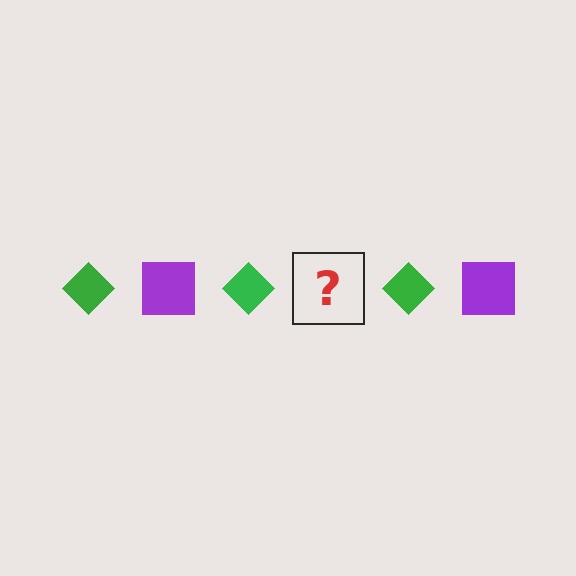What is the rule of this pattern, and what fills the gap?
The rule is that the pattern alternates between green diamond and purple square. The gap should be filled with a purple square.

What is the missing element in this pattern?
The missing element is a purple square.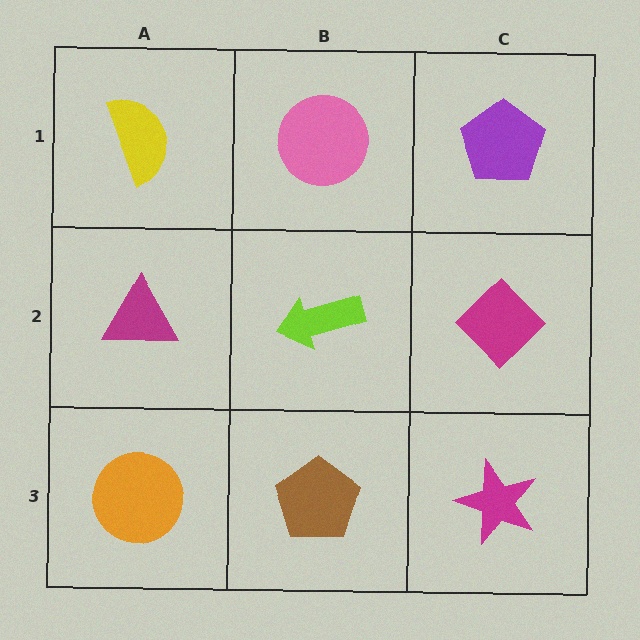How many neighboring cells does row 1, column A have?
2.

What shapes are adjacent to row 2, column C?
A purple pentagon (row 1, column C), a magenta star (row 3, column C), a lime arrow (row 2, column B).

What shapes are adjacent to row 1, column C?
A magenta diamond (row 2, column C), a pink circle (row 1, column B).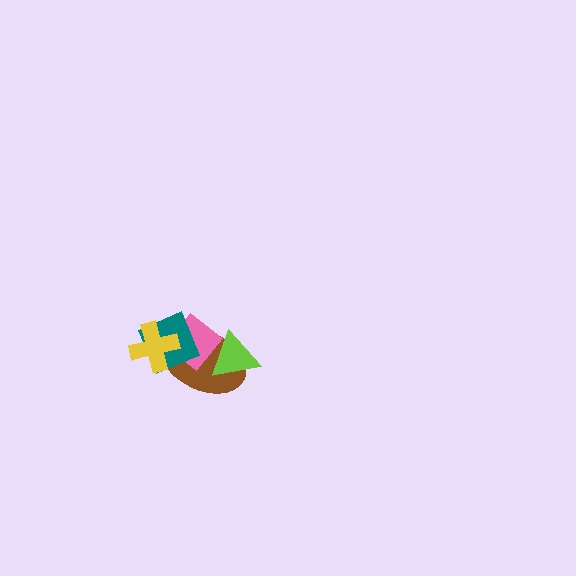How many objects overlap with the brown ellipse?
4 objects overlap with the brown ellipse.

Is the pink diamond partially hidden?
Yes, it is partially covered by another shape.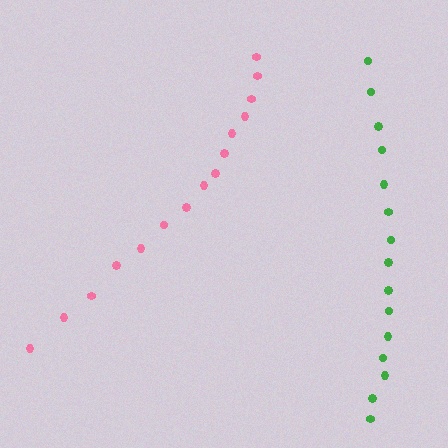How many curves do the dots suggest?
There are 2 distinct paths.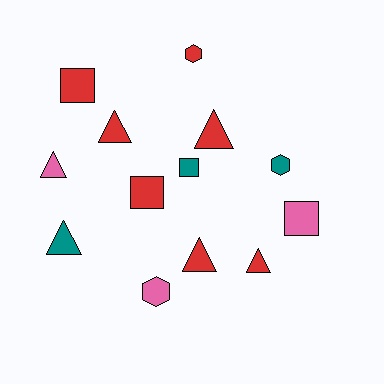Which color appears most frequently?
Red, with 7 objects.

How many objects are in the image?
There are 13 objects.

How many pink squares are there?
There is 1 pink square.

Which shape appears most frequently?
Triangle, with 6 objects.